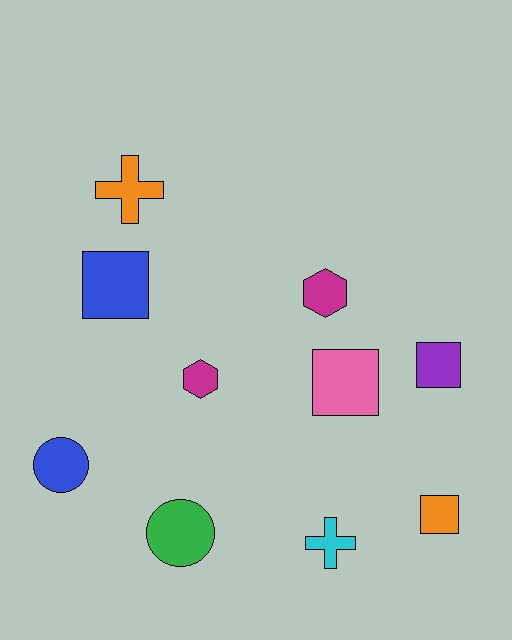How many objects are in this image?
There are 10 objects.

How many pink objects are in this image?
There is 1 pink object.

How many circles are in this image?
There are 2 circles.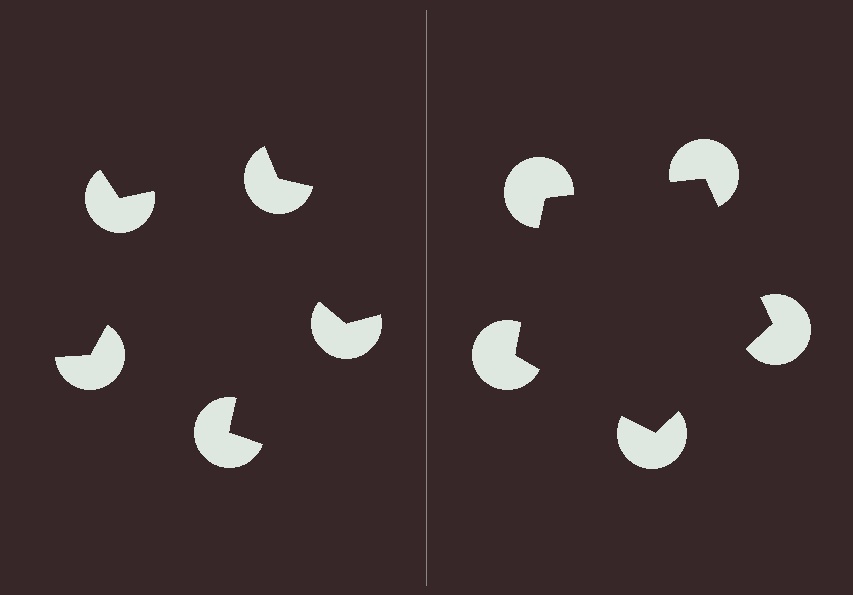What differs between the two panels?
The pac-man discs are positioned identically on both sides; only the wedge orientations differ. On the right they align to a pentagon; on the left they are misaligned.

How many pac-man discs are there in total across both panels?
10 — 5 on each side.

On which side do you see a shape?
An illusory pentagon appears on the right side. On the left side the wedge cuts are rotated, so no coherent shape forms.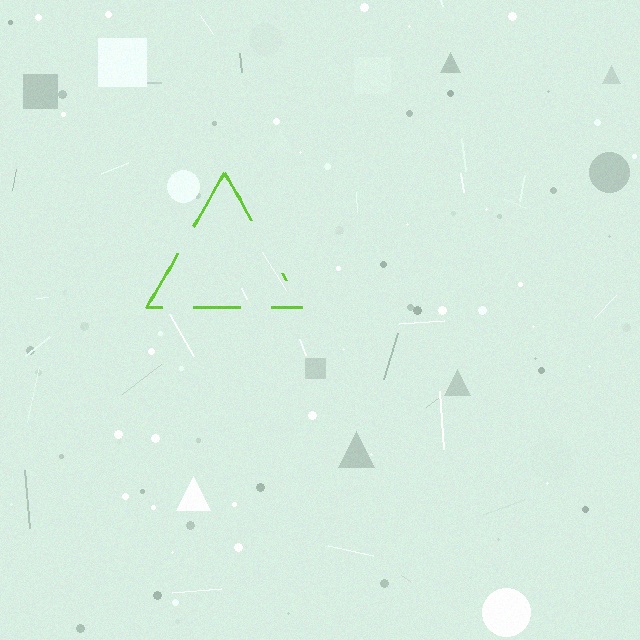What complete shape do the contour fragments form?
The contour fragments form a triangle.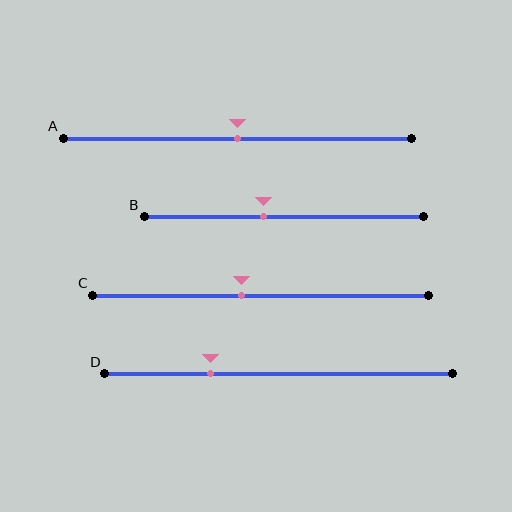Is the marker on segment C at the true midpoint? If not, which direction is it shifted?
No, the marker on segment C is shifted to the left by about 6% of the segment length.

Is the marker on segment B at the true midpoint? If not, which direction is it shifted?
No, the marker on segment B is shifted to the left by about 7% of the segment length.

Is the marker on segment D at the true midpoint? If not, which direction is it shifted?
No, the marker on segment D is shifted to the left by about 19% of the segment length.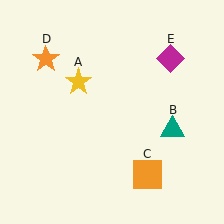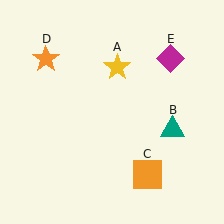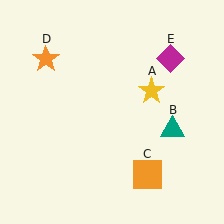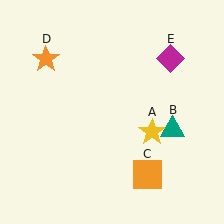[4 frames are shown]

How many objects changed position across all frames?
1 object changed position: yellow star (object A).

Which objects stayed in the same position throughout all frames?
Teal triangle (object B) and orange square (object C) and orange star (object D) and magenta diamond (object E) remained stationary.